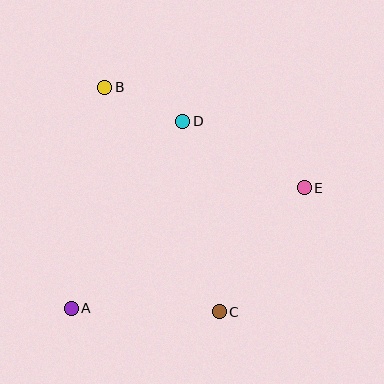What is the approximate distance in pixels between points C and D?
The distance between C and D is approximately 194 pixels.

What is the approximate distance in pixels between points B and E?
The distance between B and E is approximately 223 pixels.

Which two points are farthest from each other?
Points A and E are farthest from each other.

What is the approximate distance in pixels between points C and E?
The distance between C and E is approximately 150 pixels.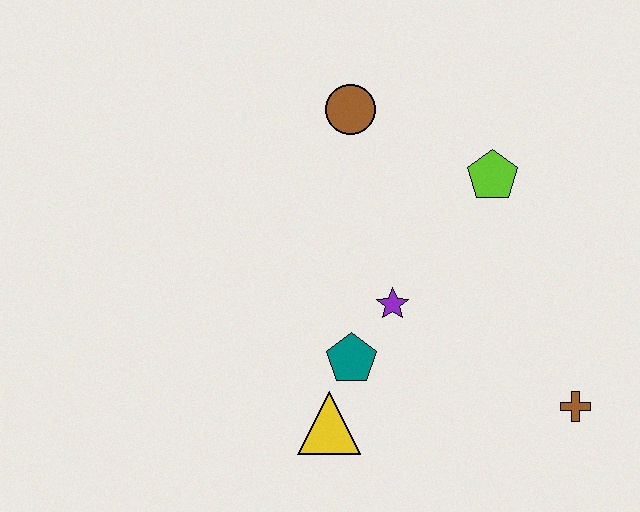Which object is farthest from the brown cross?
The brown circle is farthest from the brown cross.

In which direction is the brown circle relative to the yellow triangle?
The brown circle is above the yellow triangle.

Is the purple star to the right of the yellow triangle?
Yes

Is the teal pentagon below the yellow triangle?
No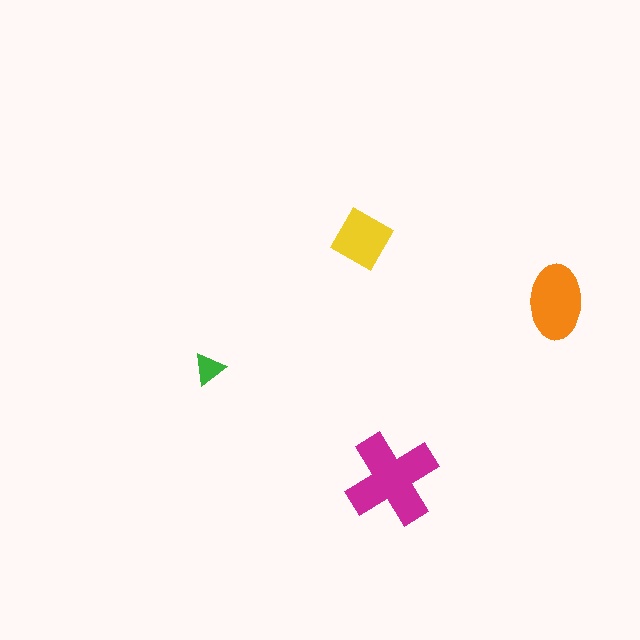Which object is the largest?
The magenta cross.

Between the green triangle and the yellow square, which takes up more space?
The yellow square.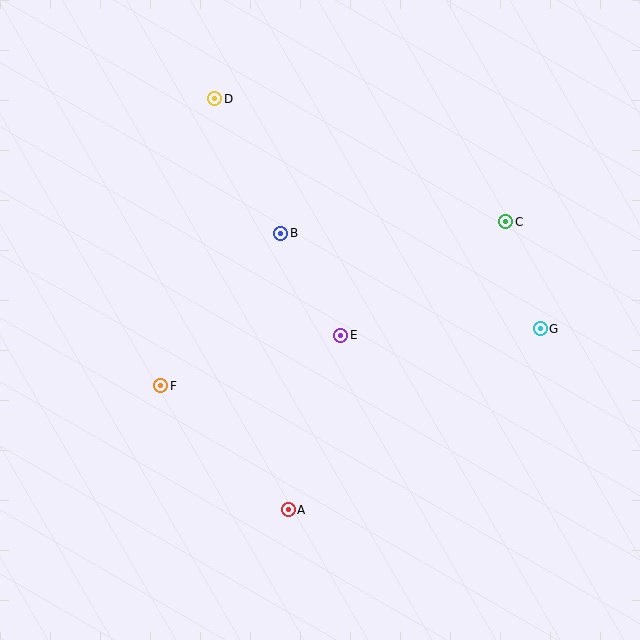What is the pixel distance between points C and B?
The distance between C and B is 225 pixels.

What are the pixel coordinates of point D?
Point D is at (215, 99).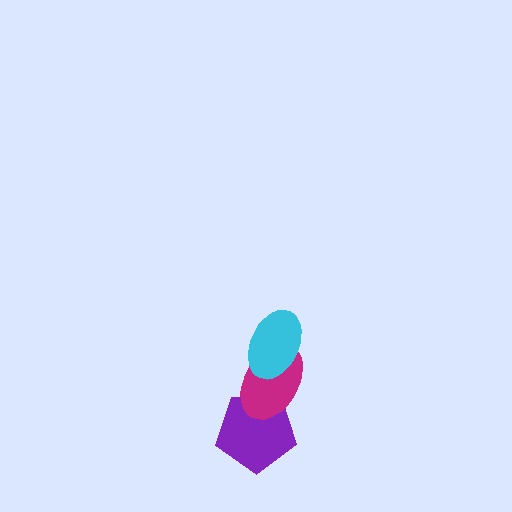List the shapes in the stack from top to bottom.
From top to bottom: the cyan ellipse, the magenta ellipse, the purple pentagon.